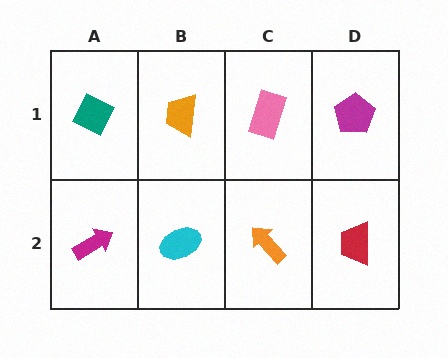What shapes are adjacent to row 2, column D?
A magenta pentagon (row 1, column D), an orange arrow (row 2, column C).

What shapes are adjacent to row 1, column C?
An orange arrow (row 2, column C), an orange trapezoid (row 1, column B), a magenta pentagon (row 1, column D).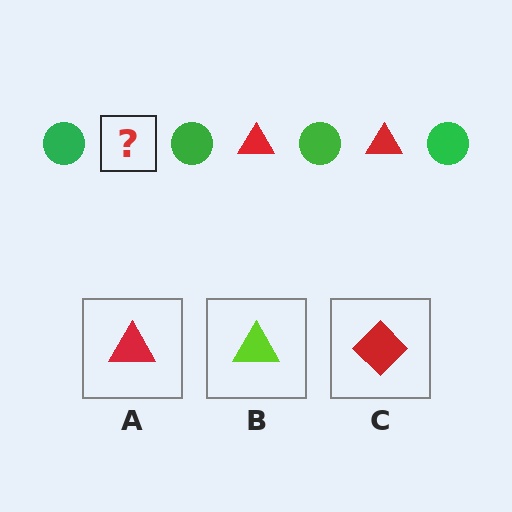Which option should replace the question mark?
Option A.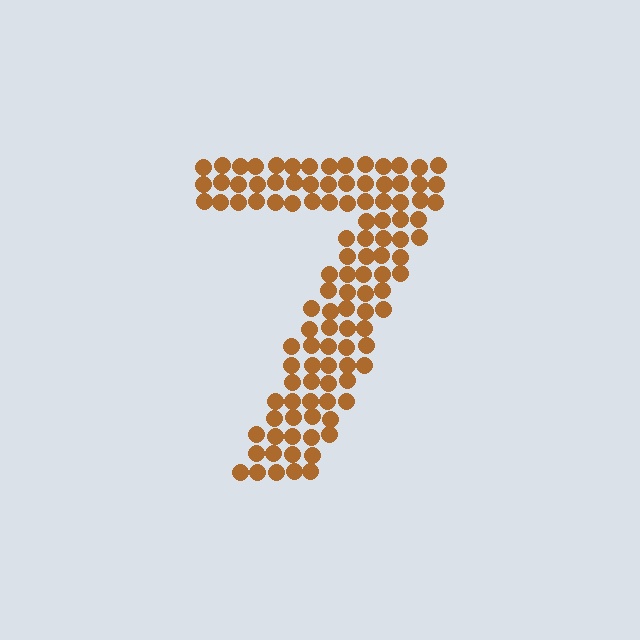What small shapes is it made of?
It is made of small circles.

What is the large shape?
The large shape is the digit 7.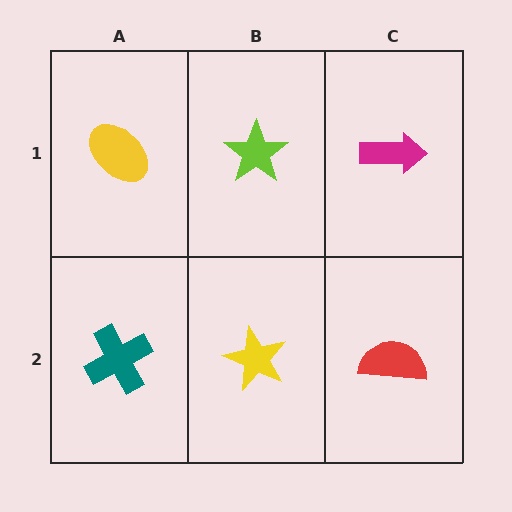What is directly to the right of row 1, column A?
A lime star.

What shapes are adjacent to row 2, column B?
A lime star (row 1, column B), a teal cross (row 2, column A), a red semicircle (row 2, column C).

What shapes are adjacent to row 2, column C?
A magenta arrow (row 1, column C), a yellow star (row 2, column B).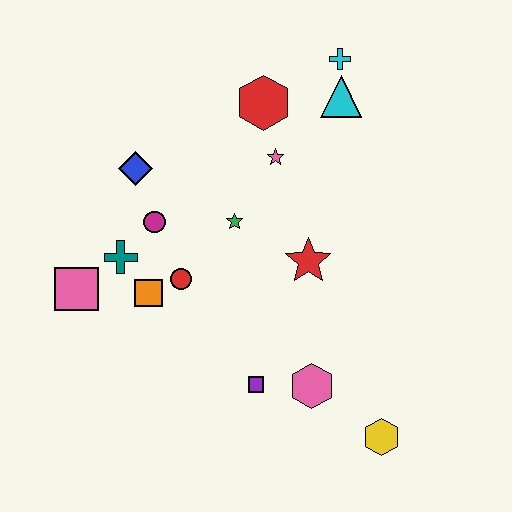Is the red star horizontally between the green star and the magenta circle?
No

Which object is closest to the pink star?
The red hexagon is closest to the pink star.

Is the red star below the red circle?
No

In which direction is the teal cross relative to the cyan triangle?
The teal cross is to the left of the cyan triangle.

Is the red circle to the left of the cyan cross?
Yes